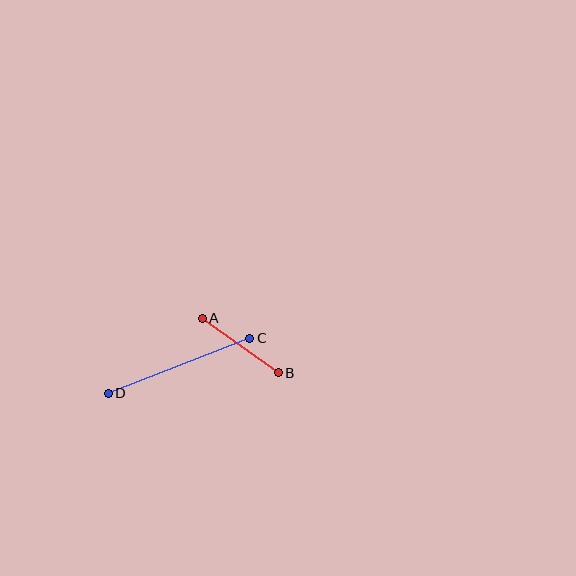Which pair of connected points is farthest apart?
Points C and D are farthest apart.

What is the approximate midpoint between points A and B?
The midpoint is at approximately (240, 346) pixels.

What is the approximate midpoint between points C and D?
The midpoint is at approximately (179, 366) pixels.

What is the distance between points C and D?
The distance is approximately 152 pixels.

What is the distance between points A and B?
The distance is approximately 93 pixels.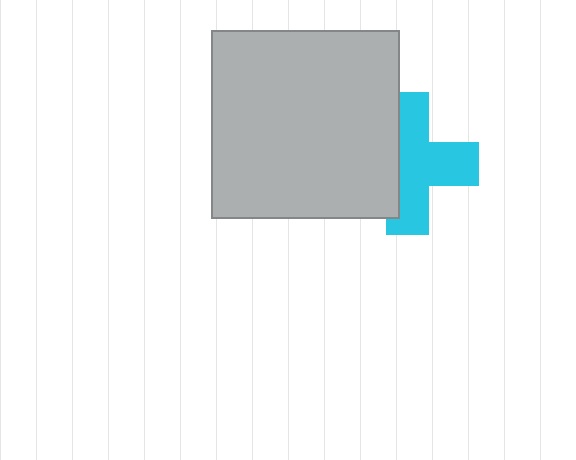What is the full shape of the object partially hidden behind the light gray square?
The partially hidden object is a cyan cross.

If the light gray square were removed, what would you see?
You would see the complete cyan cross.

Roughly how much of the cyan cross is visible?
About half of it is visible (roughly 63%).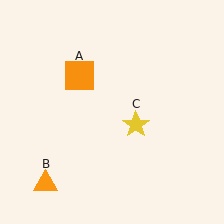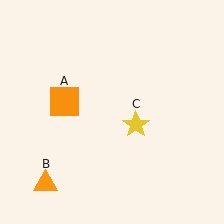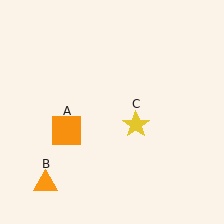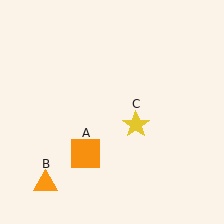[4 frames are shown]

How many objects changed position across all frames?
1 object changed position: orange square (object A).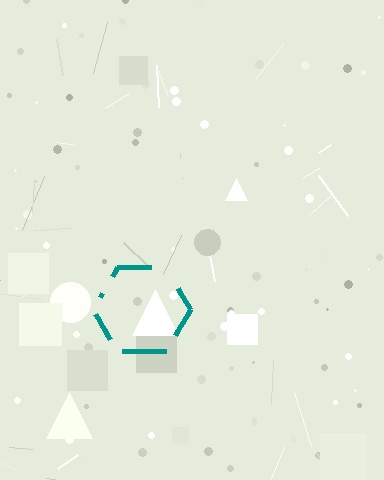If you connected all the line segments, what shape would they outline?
They would outline a hexagon.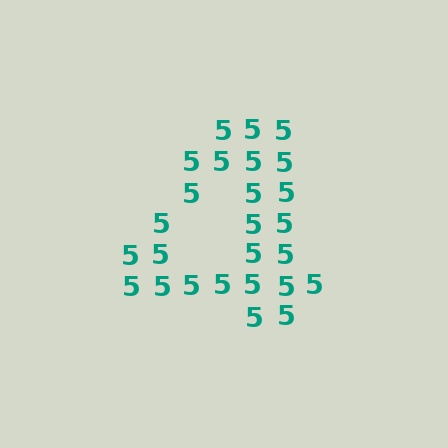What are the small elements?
The small elements are digit 5's.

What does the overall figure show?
The overall figure shows the digit 4.